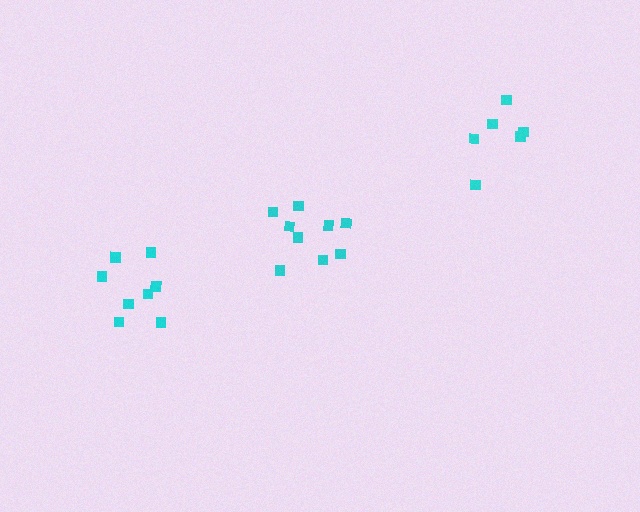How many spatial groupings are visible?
There are 3 spatial groupings.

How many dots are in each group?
Group 1: 9 dots, Group 2: 8 dots, Group 3: 6 dots (23 total).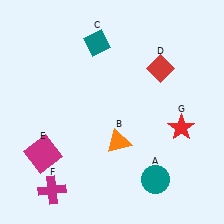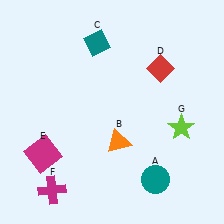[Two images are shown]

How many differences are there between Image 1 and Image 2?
There is 1 difference between the two images.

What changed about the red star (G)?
In Image 1, G is red. In Image 2, it changed to lime.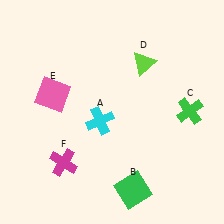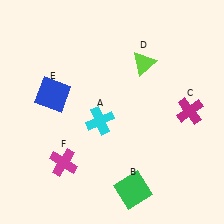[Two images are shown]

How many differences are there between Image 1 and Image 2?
There are 2 differences between the two images.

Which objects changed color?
C changed from green to magenta. E changed from pink to blue.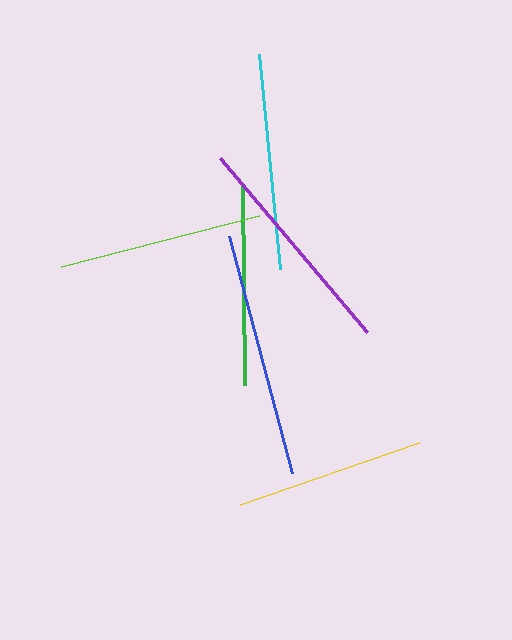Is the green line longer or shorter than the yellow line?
The green line is longer than the yellow line.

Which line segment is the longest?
The blue line is the longest at approximately 245 pixels.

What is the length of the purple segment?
The purple segment is approximately 228 pixels long.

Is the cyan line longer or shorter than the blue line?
The blue line is longer than the cyan line.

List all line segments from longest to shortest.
From longest to shortest: blue, purple, cyan, lime, green, yellow.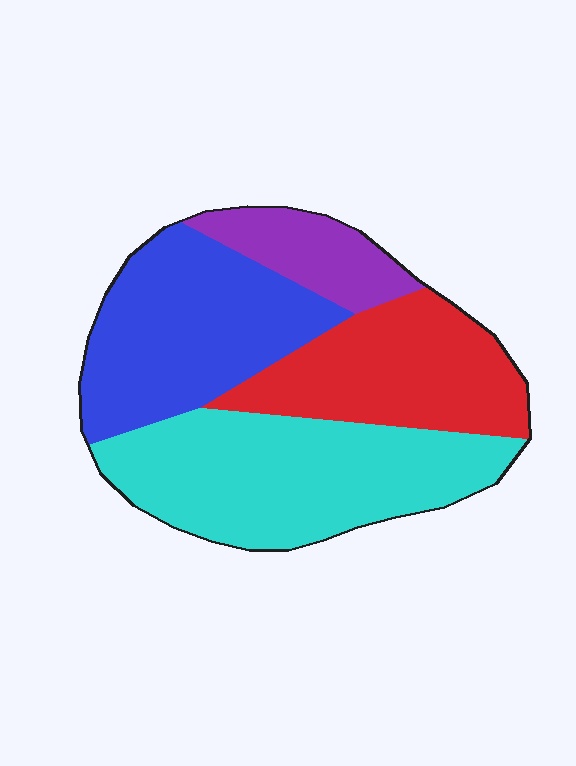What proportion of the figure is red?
Red covers around 25% of the figure.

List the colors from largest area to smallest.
From largest to smallest: cyan, blue, red, purple.